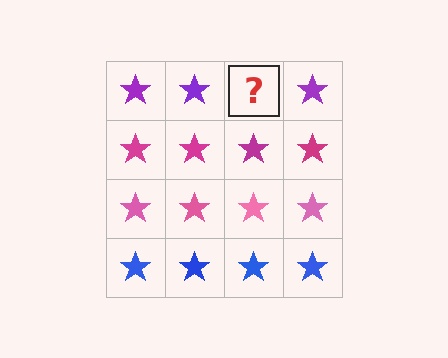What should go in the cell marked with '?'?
The missing cell should contain a purple star.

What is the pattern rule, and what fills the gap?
The rule is that each row has a consistent color. The gap should be filled with a purple star.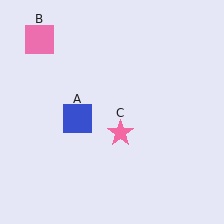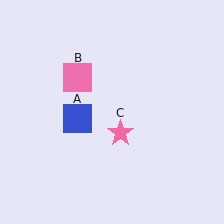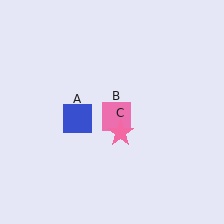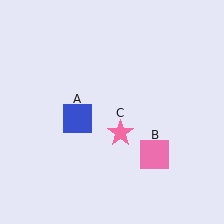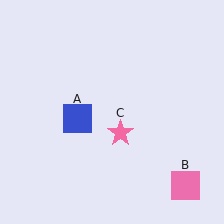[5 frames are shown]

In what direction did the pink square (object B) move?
The pink square (object B) moved down and to the right.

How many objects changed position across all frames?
1 object changed position: pink square (object B).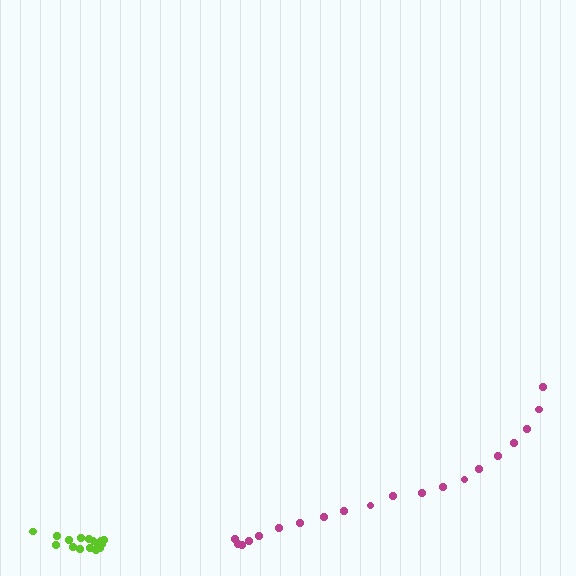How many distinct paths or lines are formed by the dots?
There are 2 distinct paths.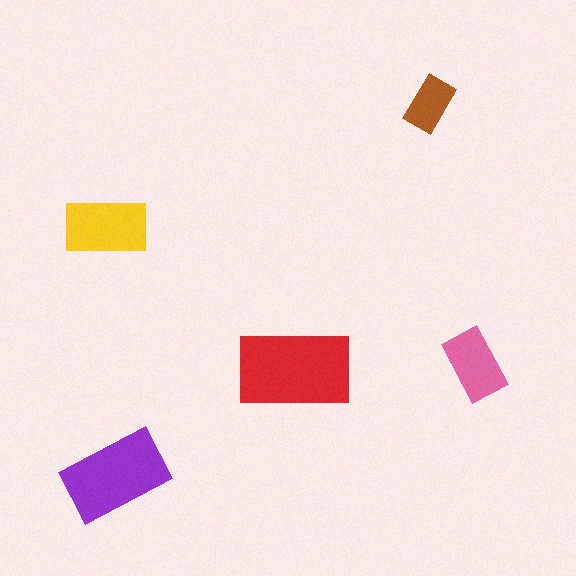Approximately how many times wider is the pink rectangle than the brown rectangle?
About 1.5 times wider.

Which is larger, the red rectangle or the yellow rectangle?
The red one.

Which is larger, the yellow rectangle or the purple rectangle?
The purple one.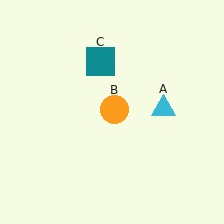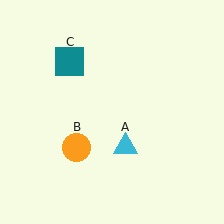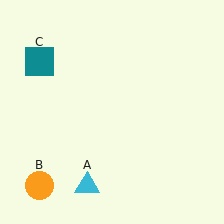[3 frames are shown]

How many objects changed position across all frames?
3 objects changed position: cyan triangle (object A), orange circle (object B), teal square (object C).